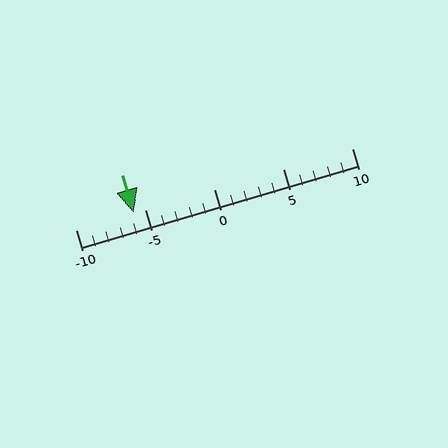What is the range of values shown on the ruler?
The ruler shows values from -10 to 10.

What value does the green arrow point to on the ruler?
The green arrow points to approximately -6.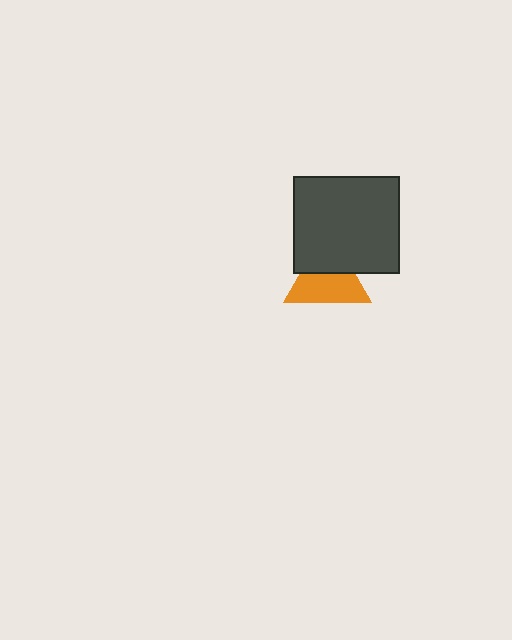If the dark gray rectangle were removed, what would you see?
You would see the complete orange triangle.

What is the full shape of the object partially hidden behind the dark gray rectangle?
The partially hidden object is an orange triangle.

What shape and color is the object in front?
The object in front is a dark gray rectangle.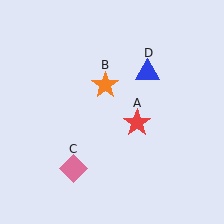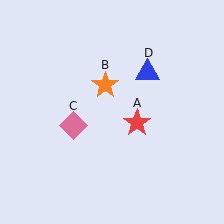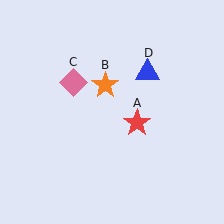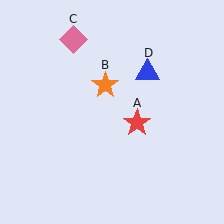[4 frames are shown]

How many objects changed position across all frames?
1 object changed position: pink diamond (object C).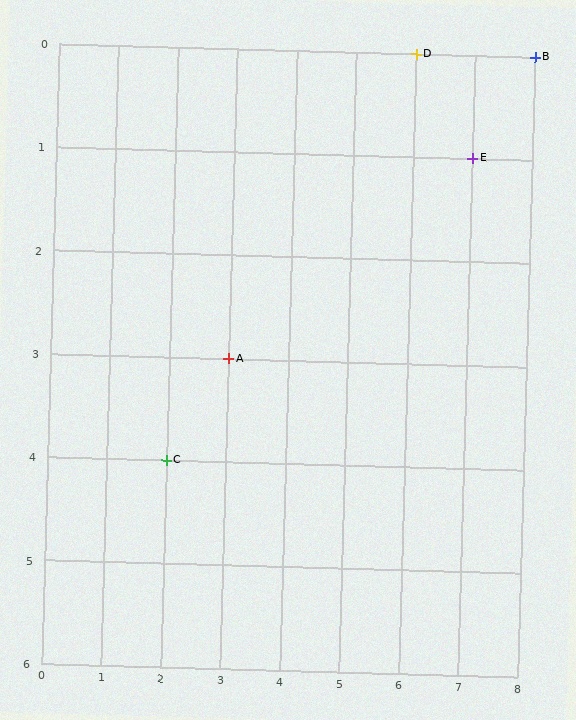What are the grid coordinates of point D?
Point D is at grid coordinates (6, 0).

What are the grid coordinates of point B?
Point B is at grid coordinates (8, 0).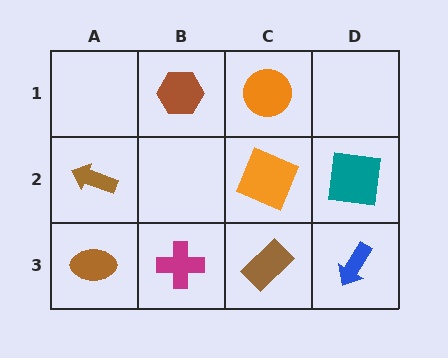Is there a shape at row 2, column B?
No, that cell is empty.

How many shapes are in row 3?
4 shapes.